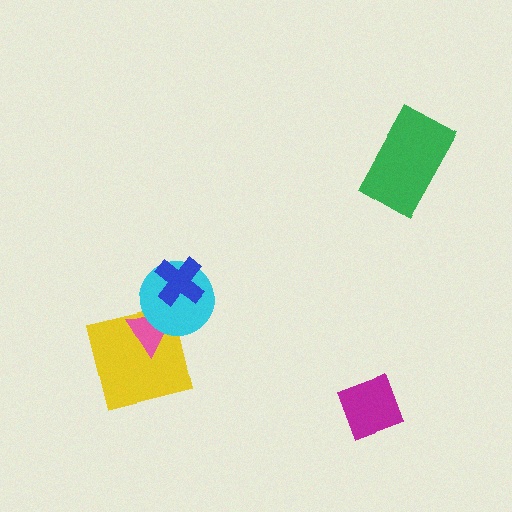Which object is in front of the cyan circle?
The blue cross is in front of the cyan circle.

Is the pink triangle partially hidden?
Yes, it is partially covered by another shape.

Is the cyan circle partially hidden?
Yes, it is partially covered by another shape.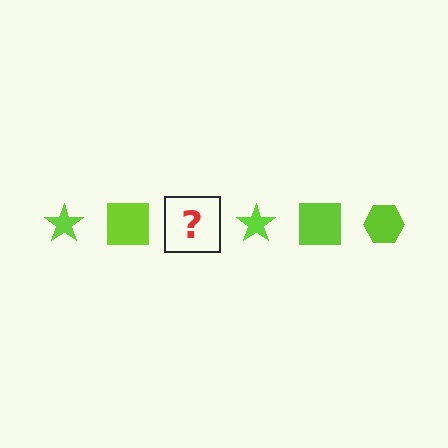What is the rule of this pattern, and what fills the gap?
The rule is that the pattern cycles through star, square, hexagon shapes in lime. The gap should be filled with a lime hexagon.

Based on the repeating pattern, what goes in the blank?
The blank should be a lime hexagon.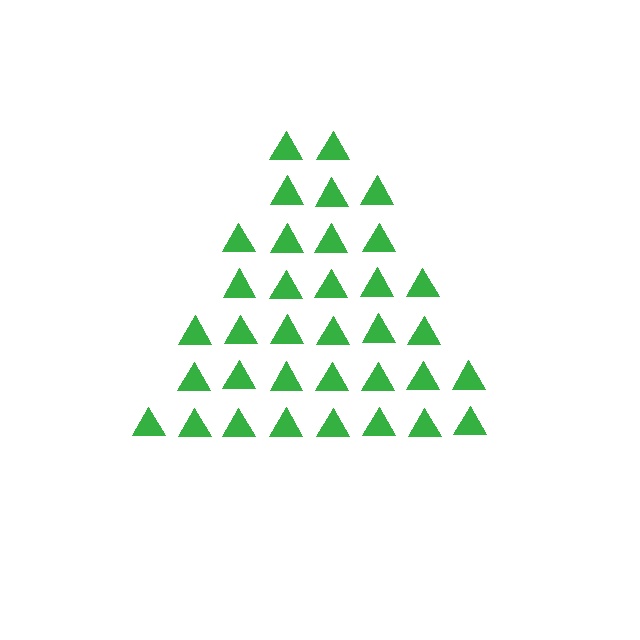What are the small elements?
The small elements are triangles.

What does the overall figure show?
The overall figure shows a triangle.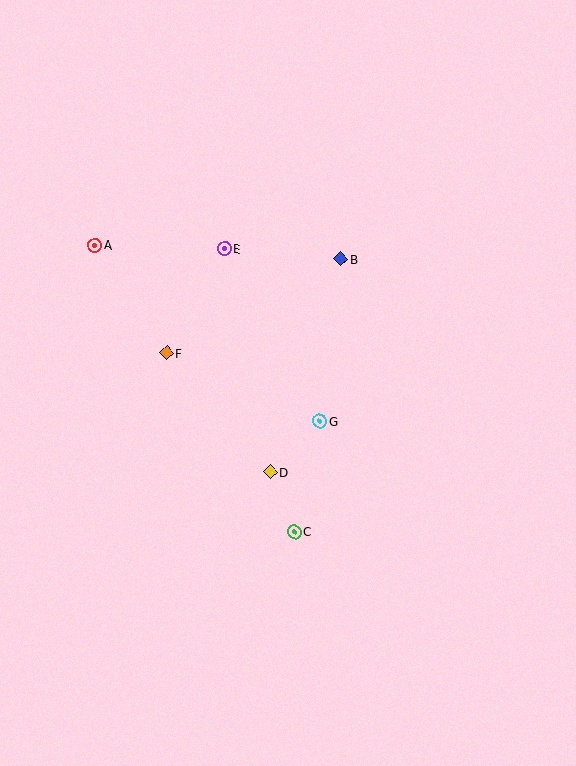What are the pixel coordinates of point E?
Point E is at (225, 249).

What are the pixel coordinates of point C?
Point C is at (294, 532).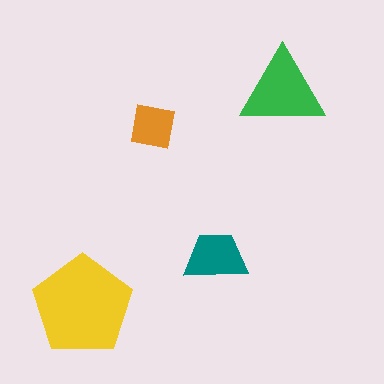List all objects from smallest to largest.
The orange square, the teal trapezoid, the green triangle, the yellow pentagon.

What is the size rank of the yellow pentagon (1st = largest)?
1st.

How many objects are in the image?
There are 4 objects in the image.